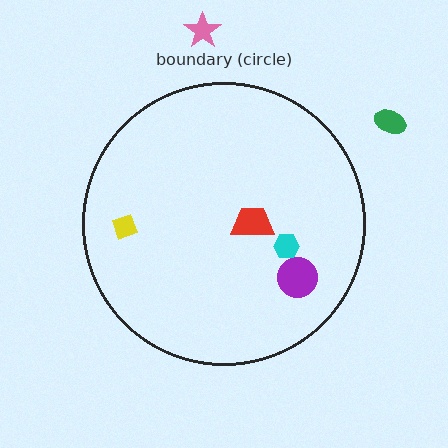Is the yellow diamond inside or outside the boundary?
Inside.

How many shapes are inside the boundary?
4 inside, 2 outside.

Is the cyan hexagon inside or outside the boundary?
Inside.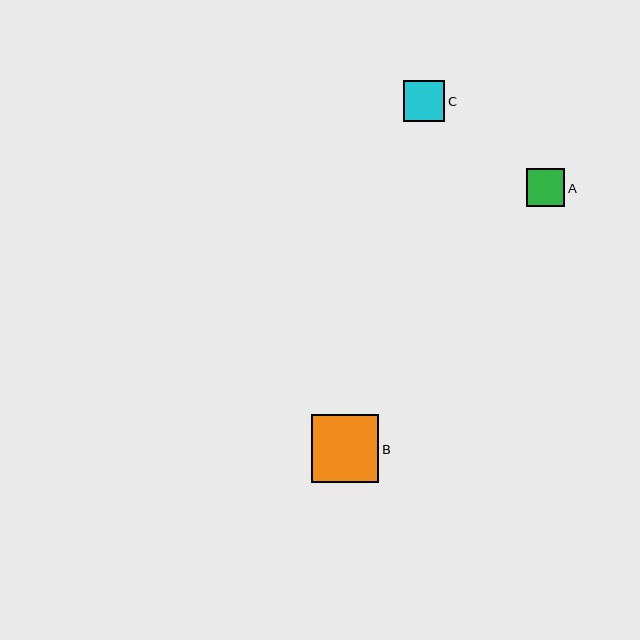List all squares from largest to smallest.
From largest to smallest: B, C, A.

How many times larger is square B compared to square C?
Square B is approximately 1.6 times the size of square C.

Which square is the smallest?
Square A is the smallest with a size of approximately 38 pixels.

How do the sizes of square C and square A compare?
Square C and square A are approximately the same size.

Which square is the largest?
Square B is the largest with a size of approximately 68 pixels.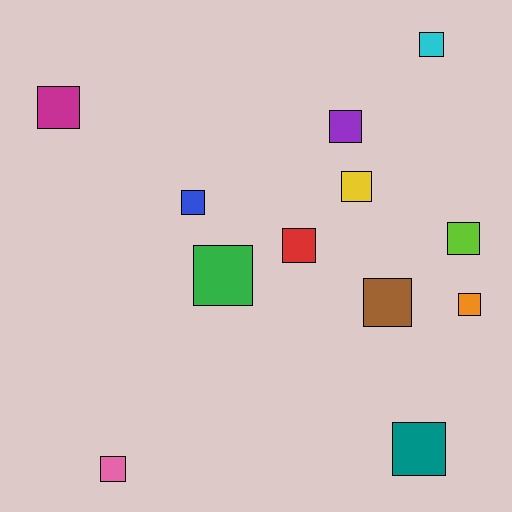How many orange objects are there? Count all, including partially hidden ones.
There is 1 orange object.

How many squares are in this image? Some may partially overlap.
There are 12 squares.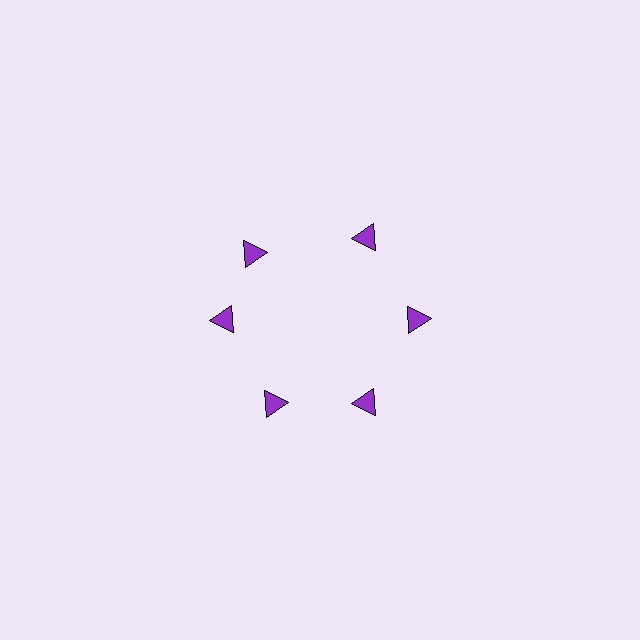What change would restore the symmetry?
The symmetry would be restored by rotating it back into even spacing with its neighbors so that all 6 triangles sit at equal angles and equal distance from the center.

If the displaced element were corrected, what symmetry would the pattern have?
It would have 6-fold rotational symmetry — the pattern would map onto itself every 60 degrees.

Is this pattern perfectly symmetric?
No. The 6 purple triangles are arranged in a ring, but one element near the 11 o'clock position is rotated out of alignment along the ring, breaking the 6-fold rotational symmetry.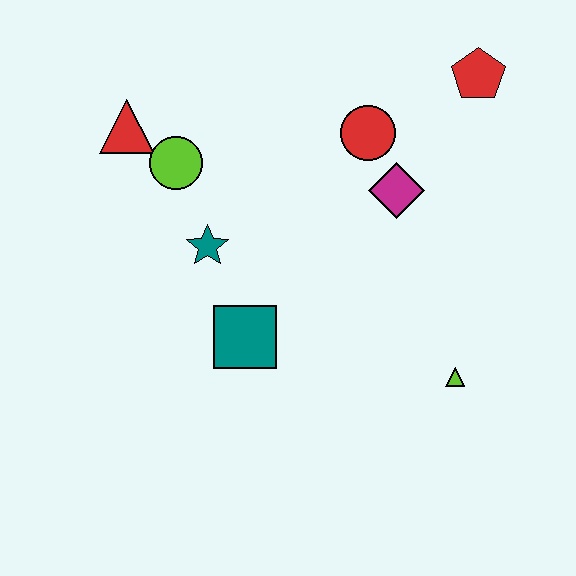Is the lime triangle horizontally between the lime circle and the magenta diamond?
No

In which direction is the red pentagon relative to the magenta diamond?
The red pentagon is above the magenta diamond.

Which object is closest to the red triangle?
The lime circle is closest to the red triangle.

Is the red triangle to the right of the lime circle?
No